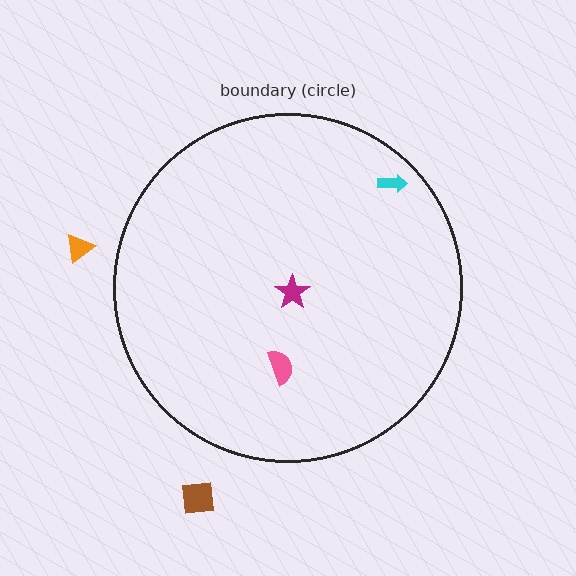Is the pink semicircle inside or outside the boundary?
Inside.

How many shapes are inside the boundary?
3 inside, 2 outside.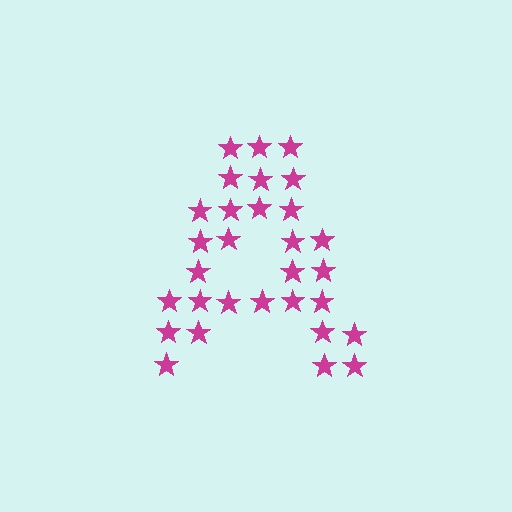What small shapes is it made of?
It is made of small stars.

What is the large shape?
The large shape is the letter A.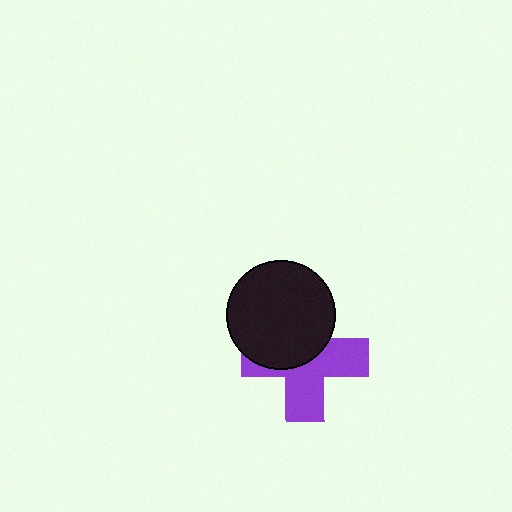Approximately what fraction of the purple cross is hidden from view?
Roughly 46% of the purple cross is hidden behind the black circle.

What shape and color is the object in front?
The object in front is a black circle.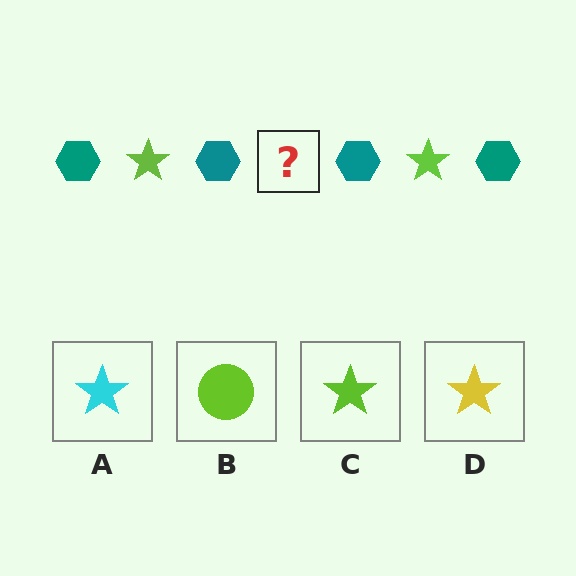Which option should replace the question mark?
Option C.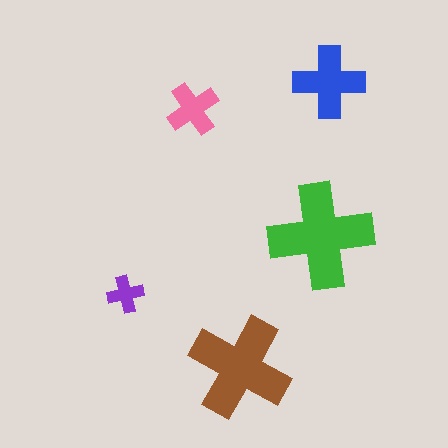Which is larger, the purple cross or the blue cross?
The blue one.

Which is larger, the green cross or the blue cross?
The green one.